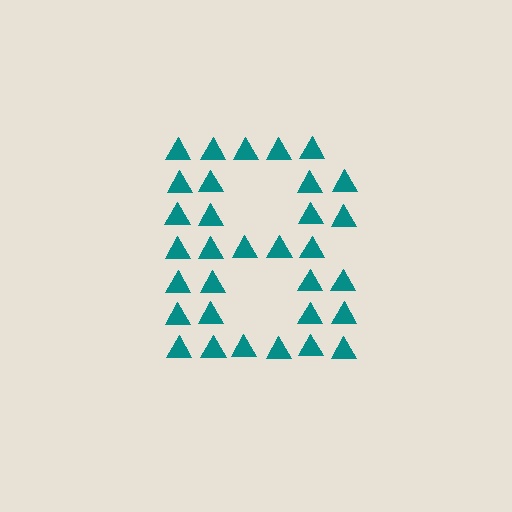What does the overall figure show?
The overall figure shows the letter B.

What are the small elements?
The small elements are triangles.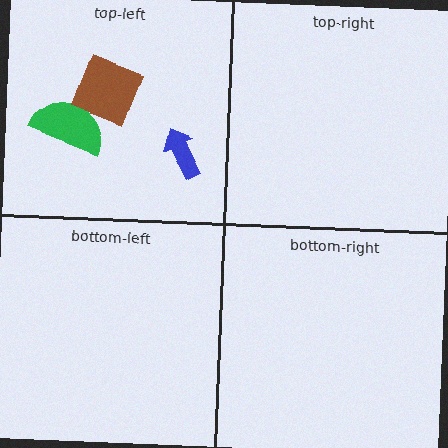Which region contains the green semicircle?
The top-left region.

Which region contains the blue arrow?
The top-left region.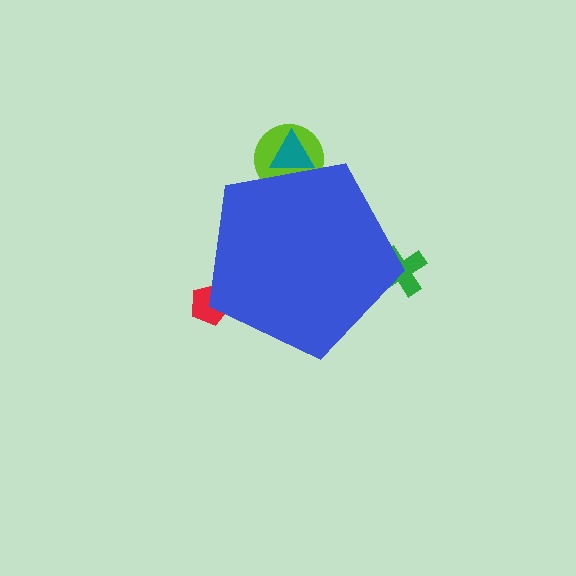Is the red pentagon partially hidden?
Yes, the red pentagon is partially hidden behind the blue pentagon.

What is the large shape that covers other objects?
A blue pentagon.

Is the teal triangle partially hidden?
Yes, the teal triangle is partially hidden behind the blue pentagon.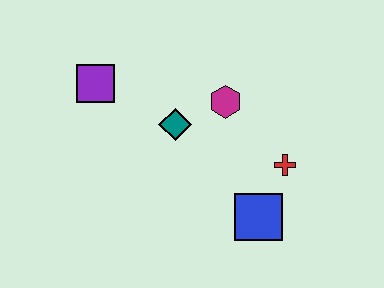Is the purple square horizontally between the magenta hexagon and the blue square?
No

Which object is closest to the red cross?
The blue square is closest to the red cross.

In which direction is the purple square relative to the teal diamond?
The purple square is to the left of the teal diamond.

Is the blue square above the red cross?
No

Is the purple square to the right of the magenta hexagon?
No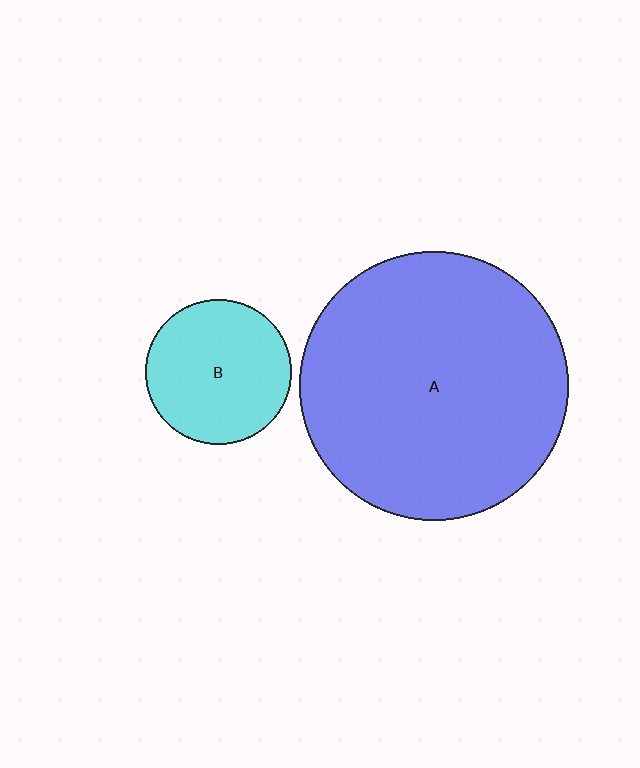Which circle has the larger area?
Circle A (blue).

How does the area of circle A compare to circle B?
Approximately 3.4 times.